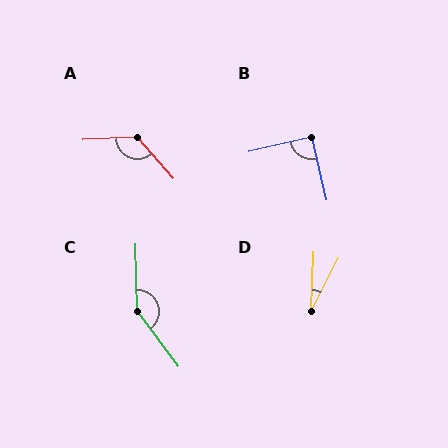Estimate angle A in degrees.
Approximately 128 degrees.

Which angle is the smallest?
D, at approximately 25 degrees.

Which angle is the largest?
C, at approximately 144 degrees.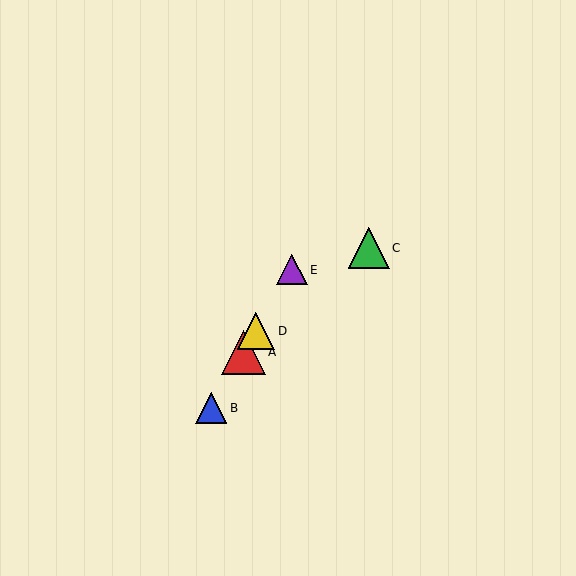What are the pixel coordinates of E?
Object E is at (292, 270).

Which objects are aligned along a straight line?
Objects A, B, D, E are aligned along a straight line.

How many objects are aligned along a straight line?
4 objects (A, B, D, E) are aligned along a straight line.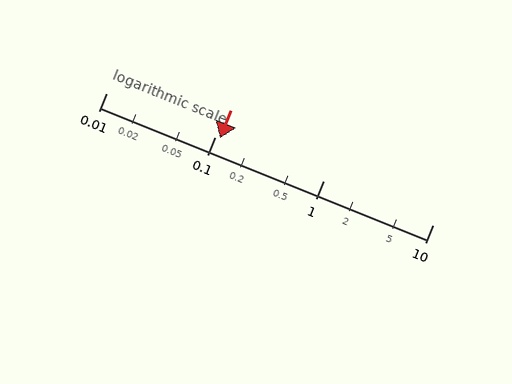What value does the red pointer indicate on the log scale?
The pointer indicates approximately 0.11.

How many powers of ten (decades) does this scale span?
The scale spans 3 decades, from 0.01 to 10.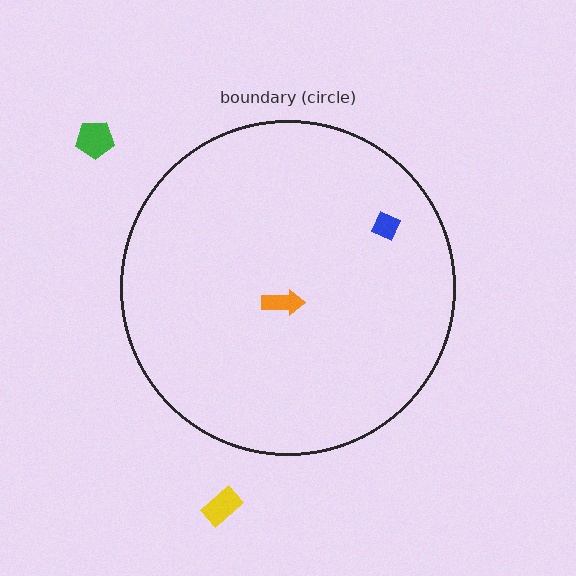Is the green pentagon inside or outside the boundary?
Outside.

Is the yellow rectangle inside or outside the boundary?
Outside.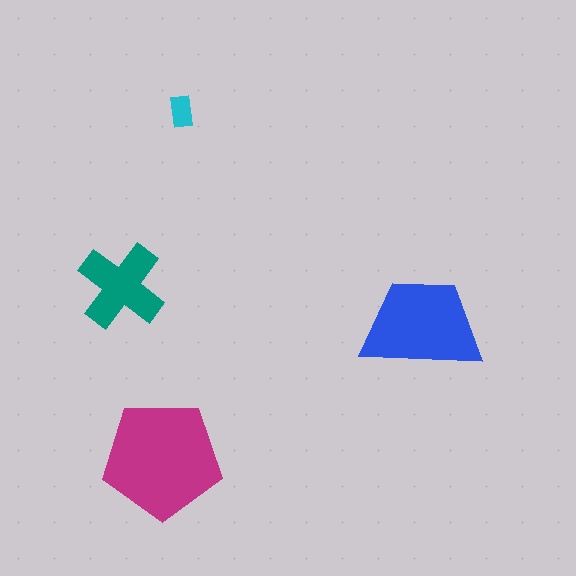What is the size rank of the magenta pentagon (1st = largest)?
1st.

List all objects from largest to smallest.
The magenta pentagon, the blue trapezoid, the teal cross, the cyan rectangle.